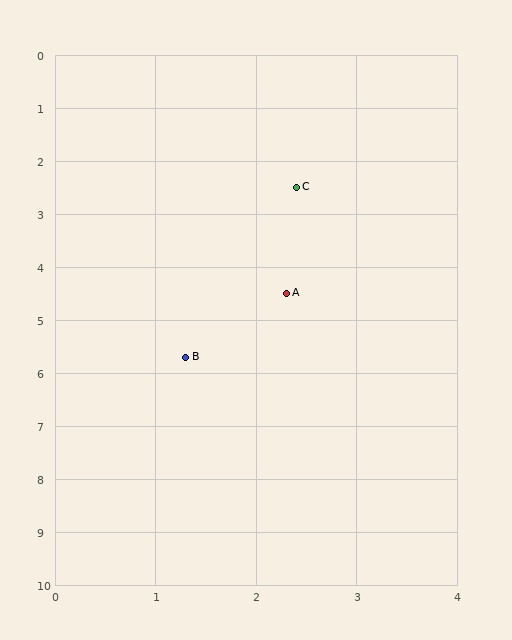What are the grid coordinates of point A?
Point A is at approximately (2.3, 4.5).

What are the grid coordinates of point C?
Point C is at approximately (2.4, 2.5).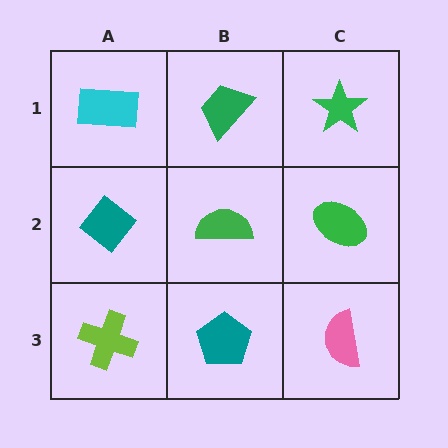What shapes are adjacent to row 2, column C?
A green star (row 1, column C), a pink semicircle (row 3, column C), a green semicircle (row 2, column B).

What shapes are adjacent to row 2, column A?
A cyan rectangle (row 1, column A), a lime cross (row 3, column A), a green semicircle (row 2, column B).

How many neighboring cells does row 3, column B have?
3.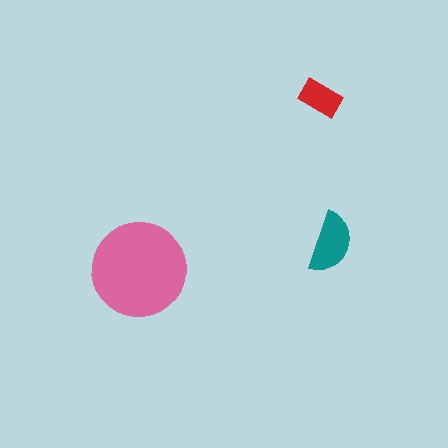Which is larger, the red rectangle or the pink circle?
The pink circle.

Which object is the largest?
The pink circle.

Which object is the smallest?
The red rectangle.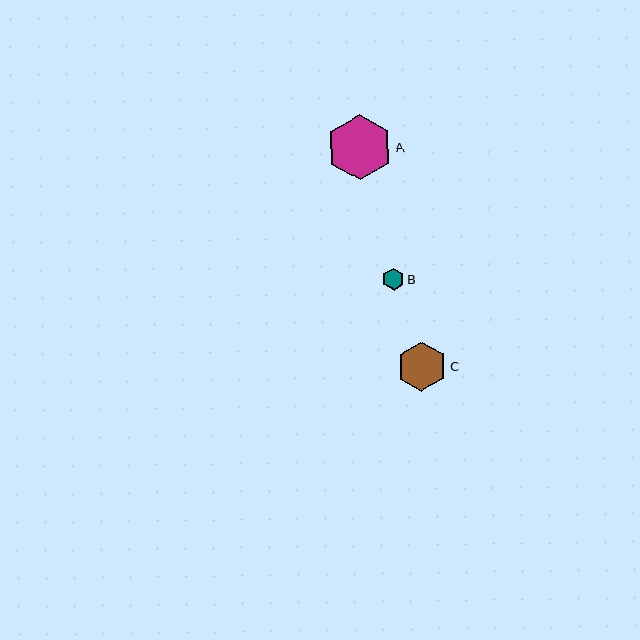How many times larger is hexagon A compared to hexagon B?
Hexagon A is approximately 3.0 times the size of hexagon B.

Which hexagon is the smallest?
Hexagon B is the smallest with a size of approximately 22 pixels.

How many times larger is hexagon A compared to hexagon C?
Hexagon A is approximately 1.3 times the size of hexagon C.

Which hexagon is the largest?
Hexagon A is the largest with a size of approximately 66 pixels.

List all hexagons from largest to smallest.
From largest to smallest: A, C, B.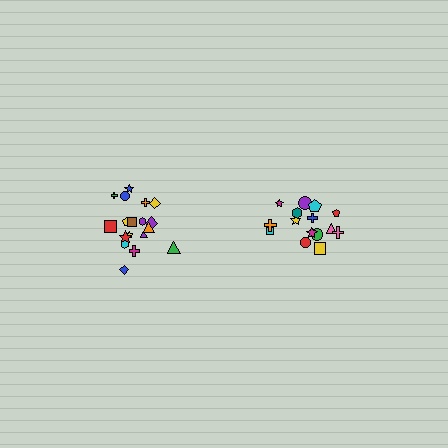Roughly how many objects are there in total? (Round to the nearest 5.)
Roughly 35 objects in total.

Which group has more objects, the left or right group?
The left group.